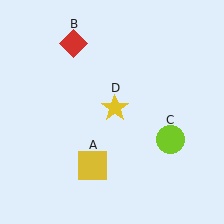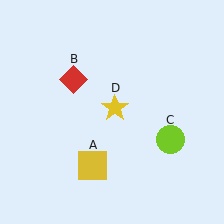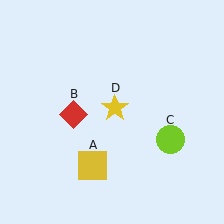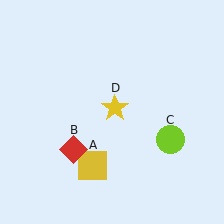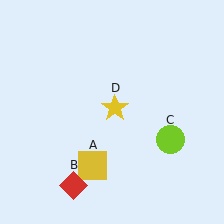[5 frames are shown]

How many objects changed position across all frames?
1 object changed position: red diamond (object B).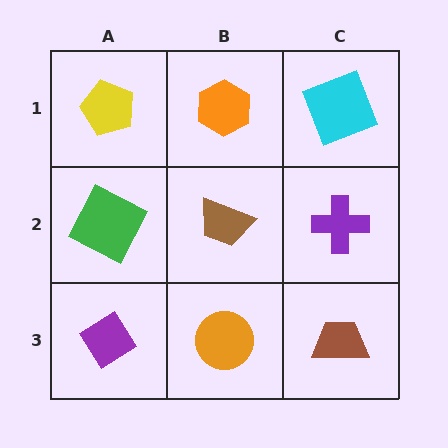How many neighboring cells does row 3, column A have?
2.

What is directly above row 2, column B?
An orange hexagon.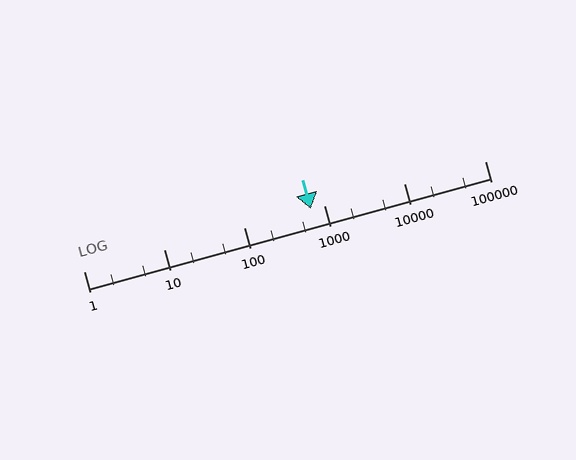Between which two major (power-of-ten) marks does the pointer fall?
The pointer is between 100 and 1000.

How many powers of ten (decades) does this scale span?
The scale spans 5 decades, from 1 to 100000.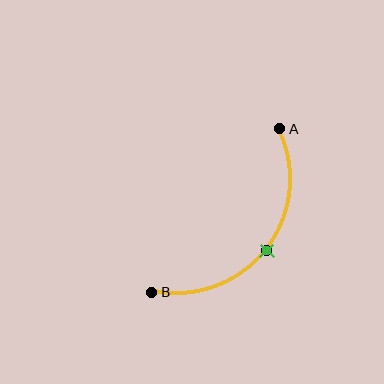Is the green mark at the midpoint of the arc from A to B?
Yes. The green mark lies on the arc at equal arc-length from both A and B — it is the arc midpoint.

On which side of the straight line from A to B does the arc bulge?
The arc bulges below and to the right of the straight line connecting A and B.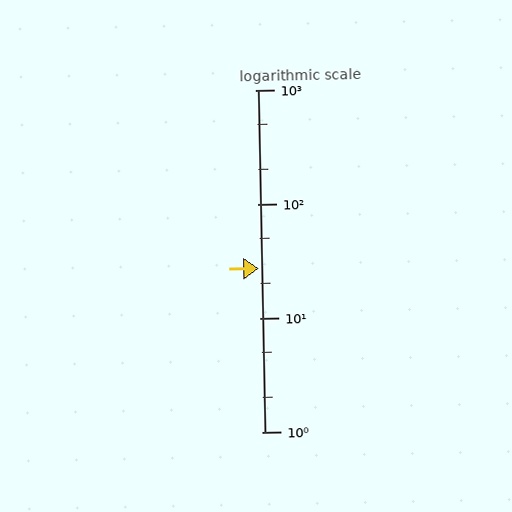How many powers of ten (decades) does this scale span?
The scale spans 3 decades, from 1 to 1000.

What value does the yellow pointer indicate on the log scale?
The pointer indicates approximately 27.